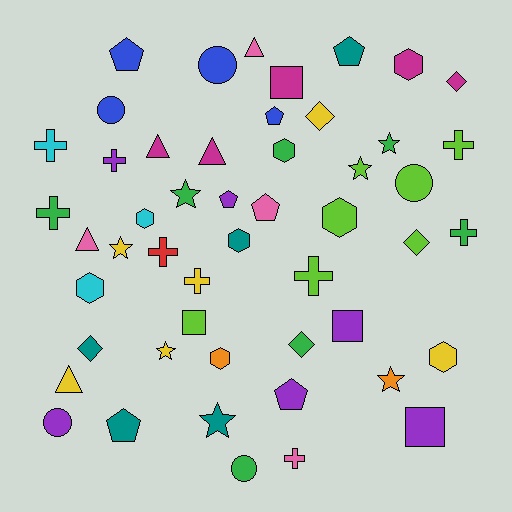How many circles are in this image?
There are 5 circles.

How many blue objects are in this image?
There are 4 blue objects.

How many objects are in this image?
There are 50 objects.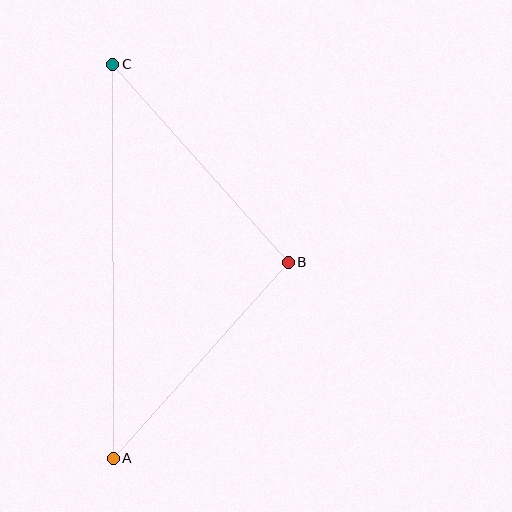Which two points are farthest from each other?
Points A and C are farthest from each other.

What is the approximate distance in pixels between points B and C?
The distance between B and C is approximately 264 pixels.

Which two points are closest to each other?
Points A and B are closest to each other.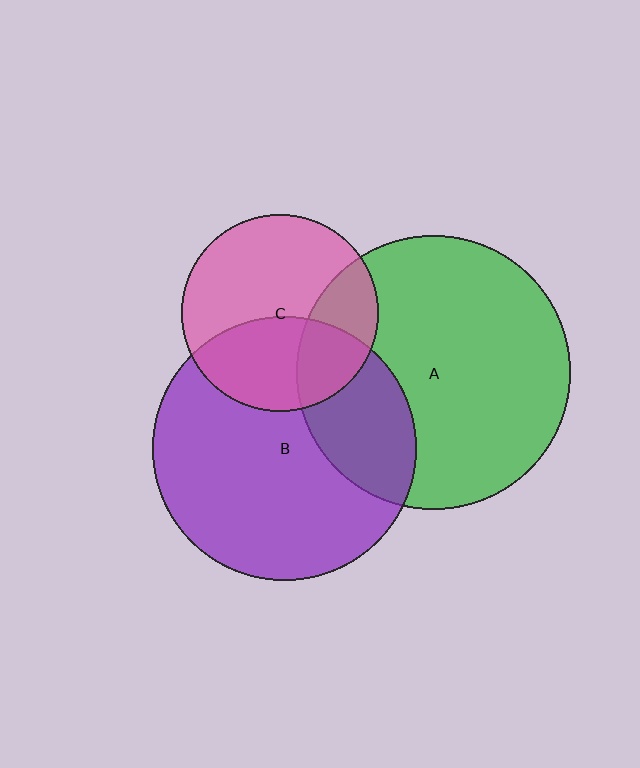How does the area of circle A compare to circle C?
Approximately 1.9 times.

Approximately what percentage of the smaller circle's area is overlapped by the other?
Approximately 25%.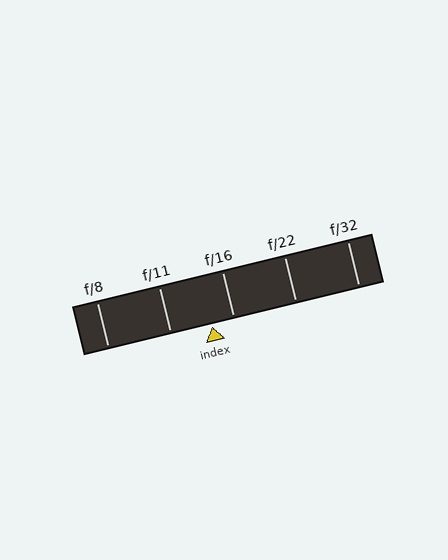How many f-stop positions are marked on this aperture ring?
There are 5 f-stop positions marked.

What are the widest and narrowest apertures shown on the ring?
The widest aperture shown is f/8 and the narrowest is f/32.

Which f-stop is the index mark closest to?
The index mark is closest to f/16.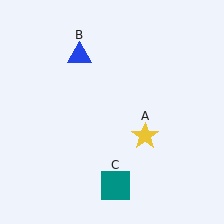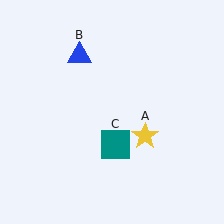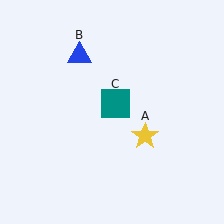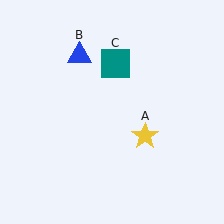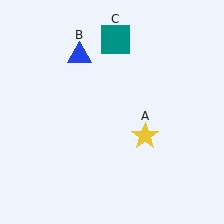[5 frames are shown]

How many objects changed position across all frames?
1 object changed position: teal square (object C).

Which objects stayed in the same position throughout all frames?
Yellow star (object A) and blue triangle (object B) remained stationary.